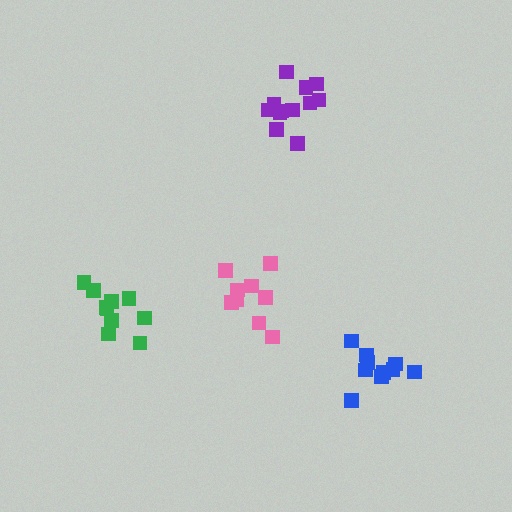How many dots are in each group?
Group 1: 10 dots, Group 2: 10 dots, Group 3: 9 dots, Group 4: 12 dots (41 total).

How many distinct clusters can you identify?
There are 4 distinct clusters.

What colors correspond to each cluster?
The clusters are colored: green, blue, pink, purple.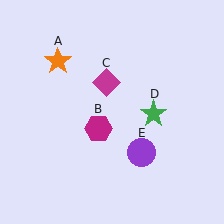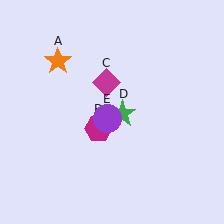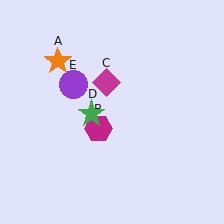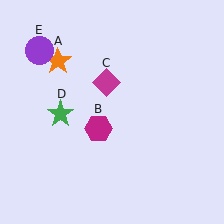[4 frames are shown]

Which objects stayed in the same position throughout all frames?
Orange star (object A) and magenta hexagon (object B) and magenta diamond (object C) remained stationary.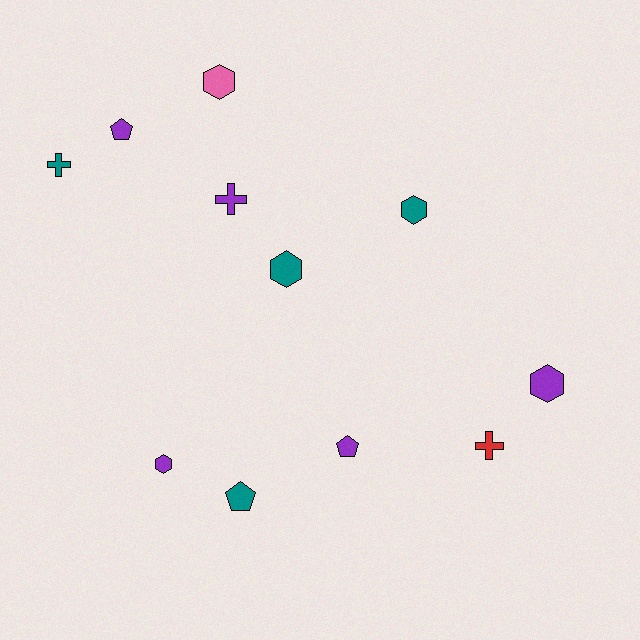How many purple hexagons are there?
There are 2 purple hexagons.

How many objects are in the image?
There are 11 objects.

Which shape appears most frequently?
Hexagon, with 5 objects.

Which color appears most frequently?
Purple, with 5 objects.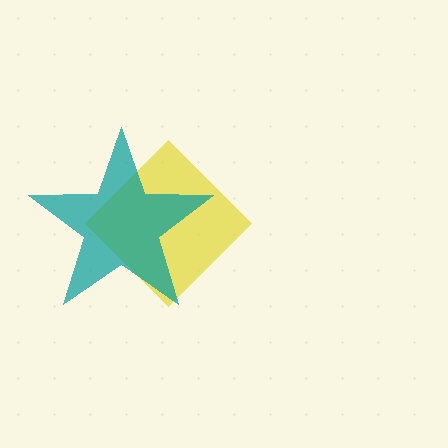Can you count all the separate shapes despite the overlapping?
Yes, there are 2 separate shapes.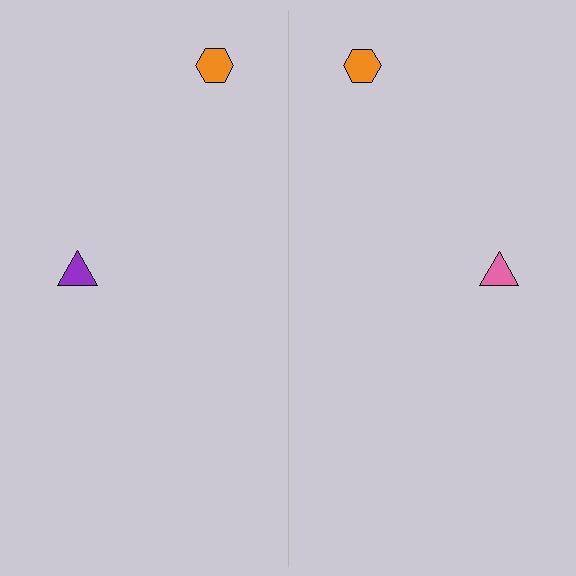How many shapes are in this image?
There are 4 shapes in this image.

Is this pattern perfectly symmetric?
No, the pattern is not perfectly symmetric. The pink triangle on the right side breaks the symmetry — its mirror counterpart is purple.